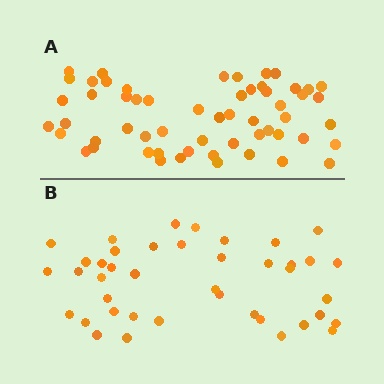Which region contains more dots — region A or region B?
Region A (the top region) has more dots.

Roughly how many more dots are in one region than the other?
Region A has approximately 15 more dots than region B.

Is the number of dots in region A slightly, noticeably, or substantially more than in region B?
Region A has noticeably more, but not dramatically so. The ratio is roughly 1.4 to 1.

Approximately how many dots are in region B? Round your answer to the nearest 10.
About 40 dots. (The exact count is 41, which rounds to 40.)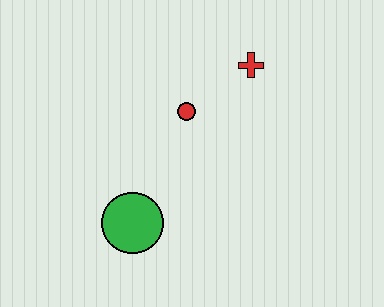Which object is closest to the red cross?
The red circle is closest to the red cross.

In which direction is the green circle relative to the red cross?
The green circle is below the red cross.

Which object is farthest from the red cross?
The green circle is farthest from the red cross.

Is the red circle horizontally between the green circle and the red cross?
Yes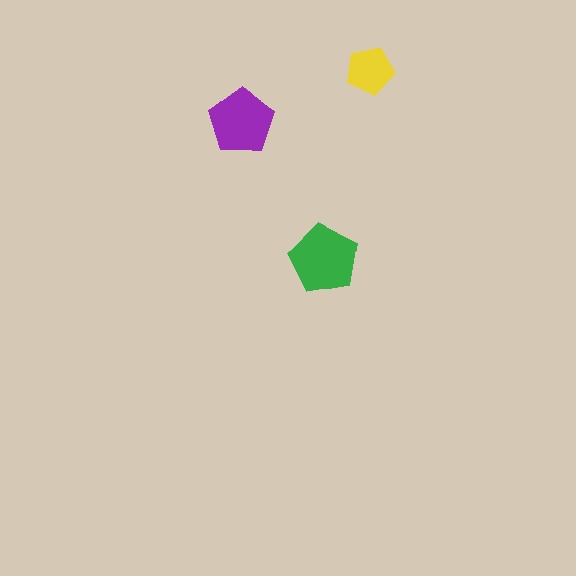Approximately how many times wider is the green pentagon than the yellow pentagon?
About 1.5 times wider.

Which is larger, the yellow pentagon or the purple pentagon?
The purple one.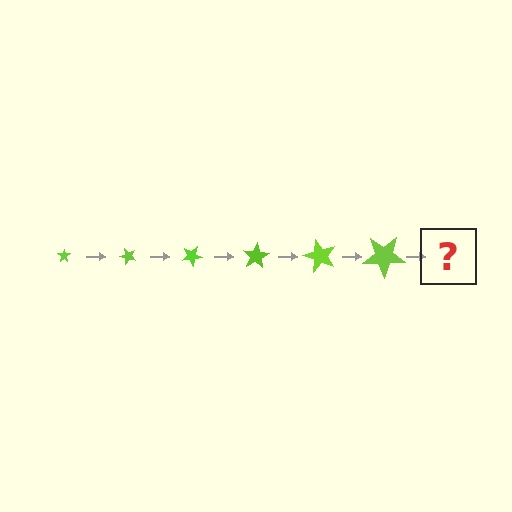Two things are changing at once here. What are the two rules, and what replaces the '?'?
The two rules are that the star grows larger each step and it rotates 50 degrees each step. The '?' should be a star, larger than the previous one and rotated 300 degrees from the start.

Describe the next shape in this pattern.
It should be a star, larger than the previous one and rotated 300 degrees from the start.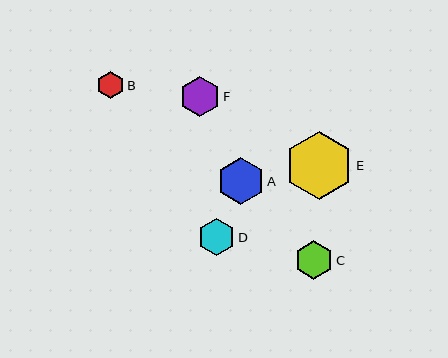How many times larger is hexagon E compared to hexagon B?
Hexagon E is approximately 2.5 times the size of hexagon B.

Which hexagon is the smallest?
Hexagon B is the smallest with a size of approximately 27 pixels.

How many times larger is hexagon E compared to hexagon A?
Hexagon E is approximately 1.4 times the size of hexagon A.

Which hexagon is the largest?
Hexagon E is the largest with a size of approximately 68 pixels.